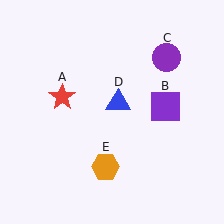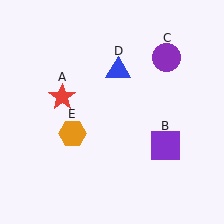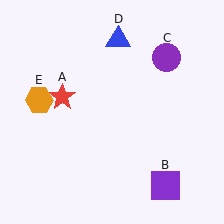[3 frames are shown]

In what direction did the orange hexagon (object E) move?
The orange hexagon (object E) moved up and to the left.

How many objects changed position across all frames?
3 objects changed position: purple square (object B), blue triangle (object D), orange hexagon (object E).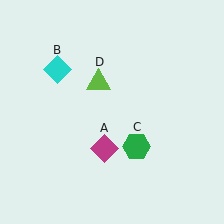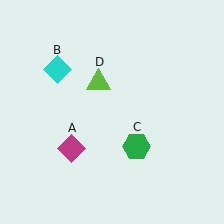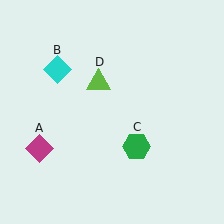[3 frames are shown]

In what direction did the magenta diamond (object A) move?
The magenta diamond (object A) moved left.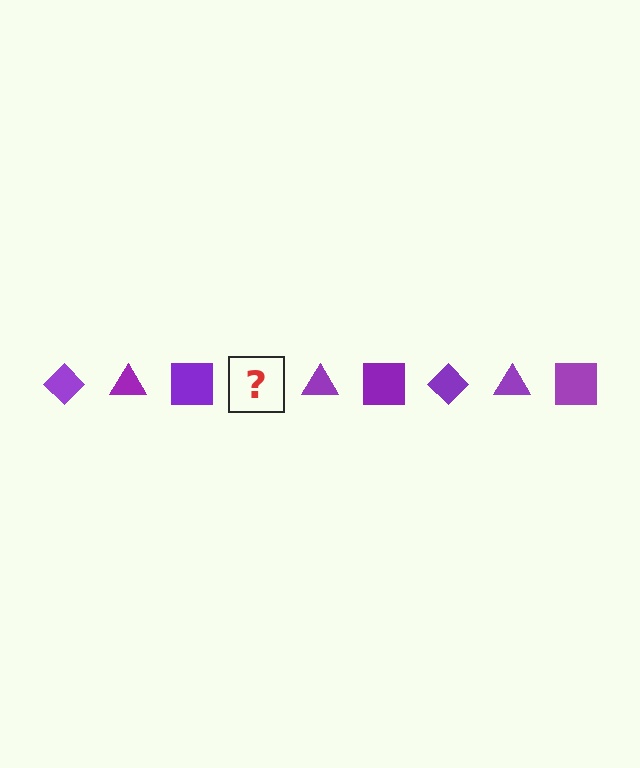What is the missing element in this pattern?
The missing element is a purple diamond.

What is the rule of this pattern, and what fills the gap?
The rule is that the pattern cycles through diamond, triangle, square shapes in purple. The gap should be filled with a purple diamond.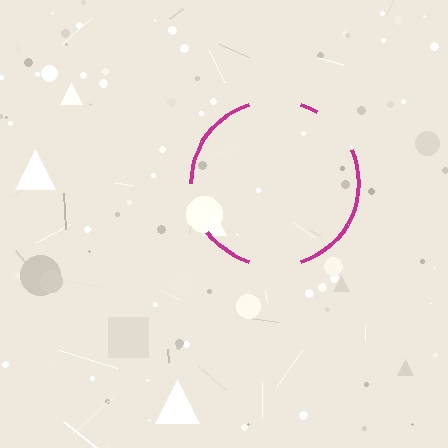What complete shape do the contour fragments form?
The contour fragments form a circle.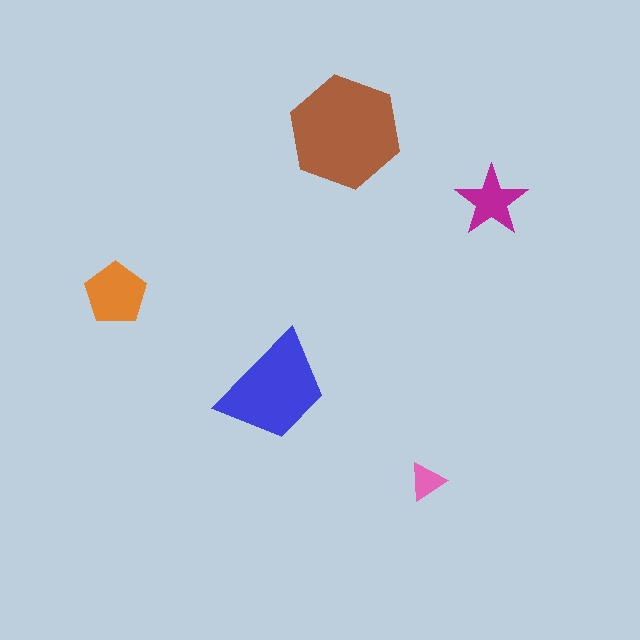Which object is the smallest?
The pink triangle.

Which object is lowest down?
The pink triangle is bottommost.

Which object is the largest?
The brown hexagon.